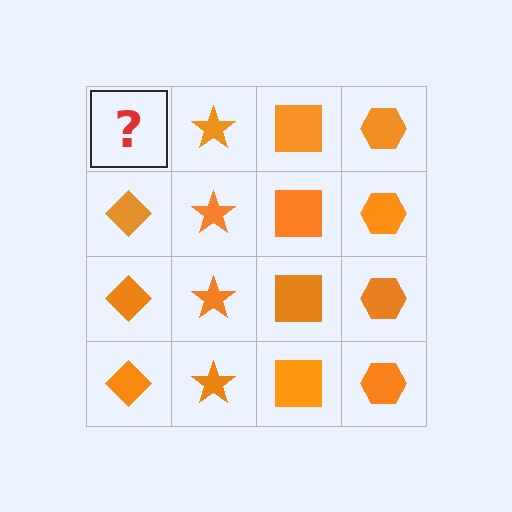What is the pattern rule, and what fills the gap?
The rule is that each column has a consistent shape. The gap should be filled with an orange diamond.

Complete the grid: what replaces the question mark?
The question mark should be replaced with an orange diamond.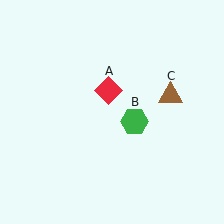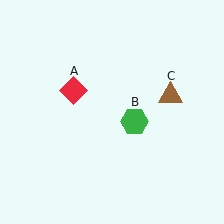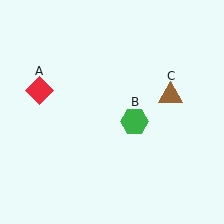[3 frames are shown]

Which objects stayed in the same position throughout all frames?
Green hexagon (object B) and brown triangle (object C) remained stationary.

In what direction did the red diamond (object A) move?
The red diamond (object A) moved left.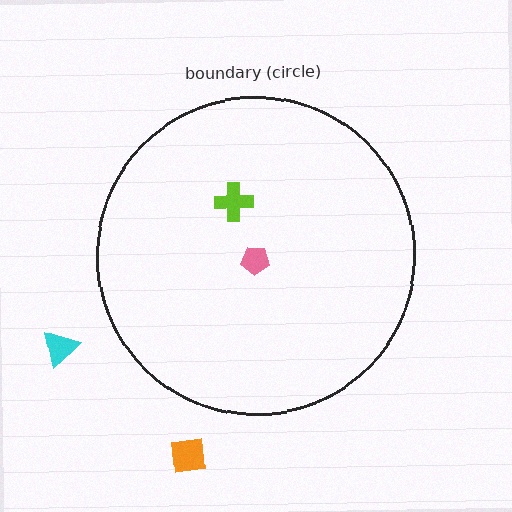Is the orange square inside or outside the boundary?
Outside.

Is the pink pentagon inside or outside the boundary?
Inside.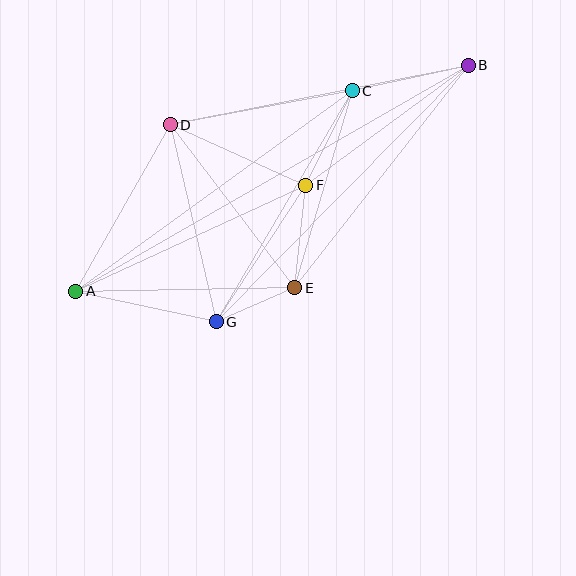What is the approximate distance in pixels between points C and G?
The distance between C and G is approximately 268 pixels.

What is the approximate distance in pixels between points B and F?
The distance between B and F is approximately 202 pixels.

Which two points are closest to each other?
Points E and G are closest to each other.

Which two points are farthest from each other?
Points A and B are farthest from each other.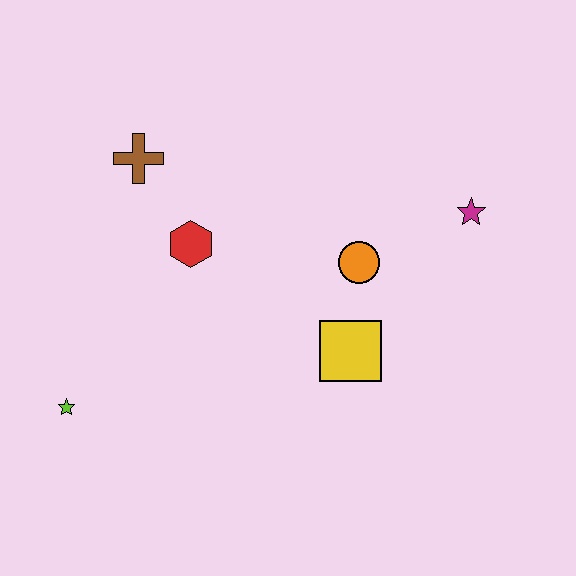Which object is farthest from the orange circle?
The lime star is farthest from the orange circle.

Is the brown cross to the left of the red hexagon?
Yes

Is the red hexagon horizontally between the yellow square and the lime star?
Yes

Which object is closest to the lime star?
The red hexagon is closest to the lime star.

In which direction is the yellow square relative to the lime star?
The yellow square is to the right of the lime star.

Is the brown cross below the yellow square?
No